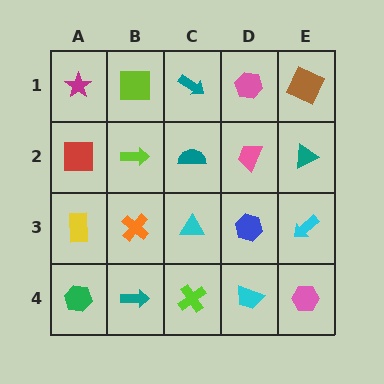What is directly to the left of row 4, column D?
A lime cross.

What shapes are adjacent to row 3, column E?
A teal triangle (row 2, column E), a pink hexagon (row 4, column E), a blue hexagon (row 3, column D).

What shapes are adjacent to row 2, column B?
A lime square (row 1, column B), an orange cross (row 3, column B), a red square (row 2, column A), a teal semicircle (row 2, column C).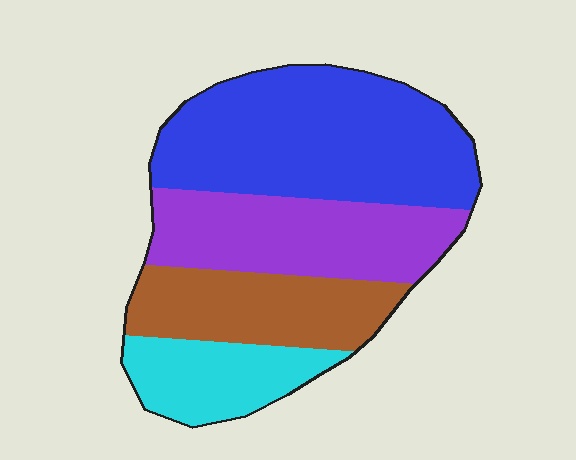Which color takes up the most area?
Blue, at roughly 40%.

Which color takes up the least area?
Cyan, at roughly 15%.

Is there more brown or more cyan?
Brown.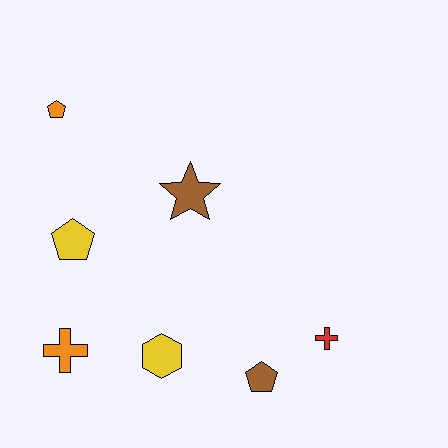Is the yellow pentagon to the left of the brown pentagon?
Yes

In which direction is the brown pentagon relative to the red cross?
The brown pentagon is to the left of the red cross.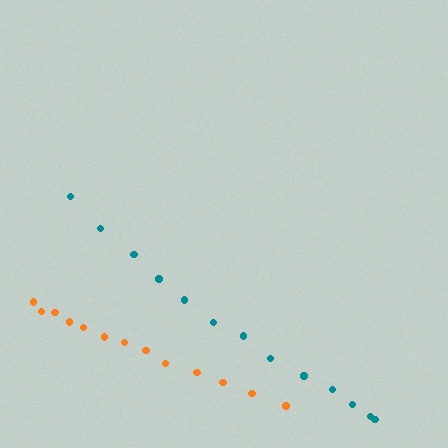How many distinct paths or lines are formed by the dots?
There are 2 distinct paths.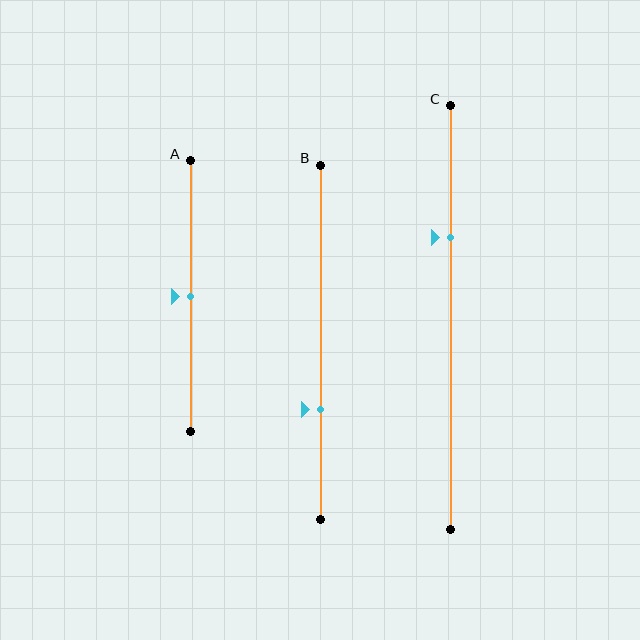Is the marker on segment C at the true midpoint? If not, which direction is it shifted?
No, the marker on segment C is shifted upward by about 19% of the segment length.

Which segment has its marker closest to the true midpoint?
Segment A has its marker closest to the true midpoint.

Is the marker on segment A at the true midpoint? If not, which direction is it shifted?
Yes, the marker on segment A is at the true midpoint.